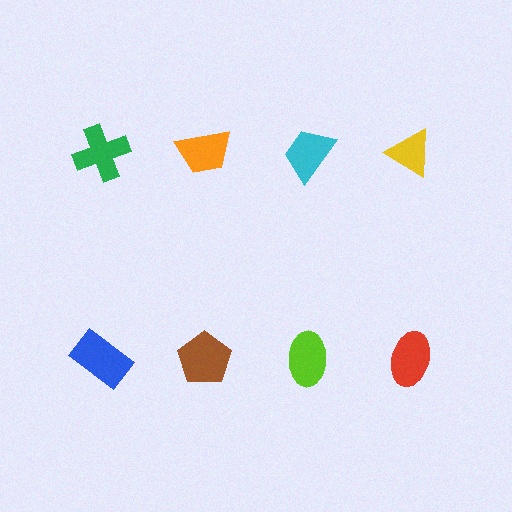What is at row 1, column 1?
A green cross.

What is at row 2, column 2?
A brown pentagon.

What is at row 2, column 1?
A blue rectangle.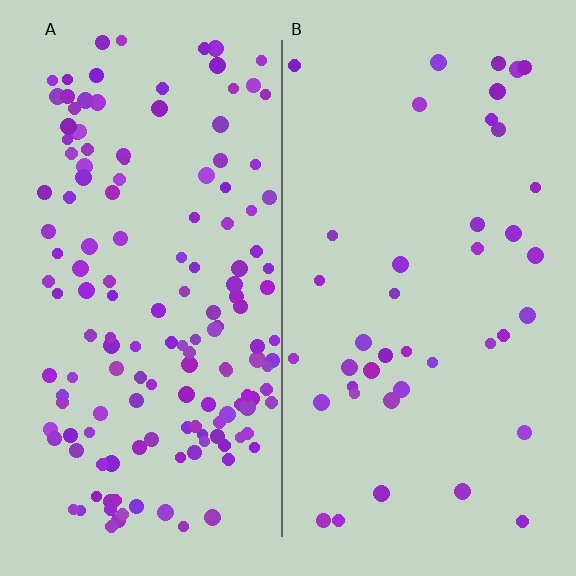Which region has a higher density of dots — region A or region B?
A (the left).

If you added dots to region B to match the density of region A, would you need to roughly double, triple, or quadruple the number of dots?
Approximately quadruple.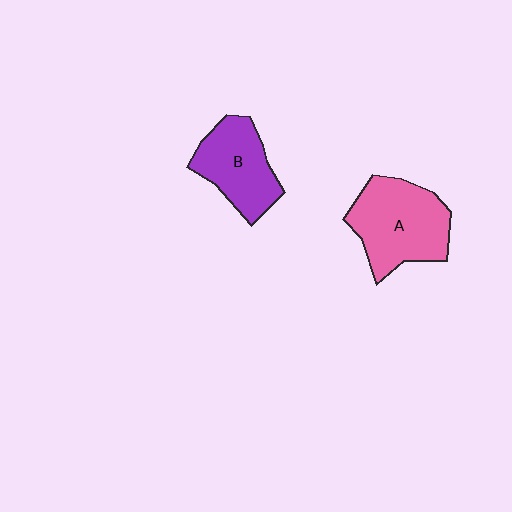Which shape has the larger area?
Shape A (pink).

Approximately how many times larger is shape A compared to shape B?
Approximately 1.3 times.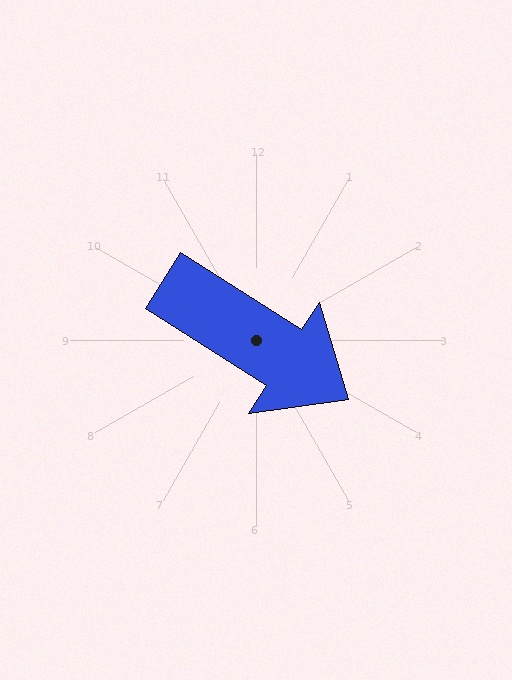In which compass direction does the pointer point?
Southeast.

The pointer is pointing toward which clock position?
Roughly 4 o'clock.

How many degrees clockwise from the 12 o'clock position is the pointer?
Approximately 123 degrees.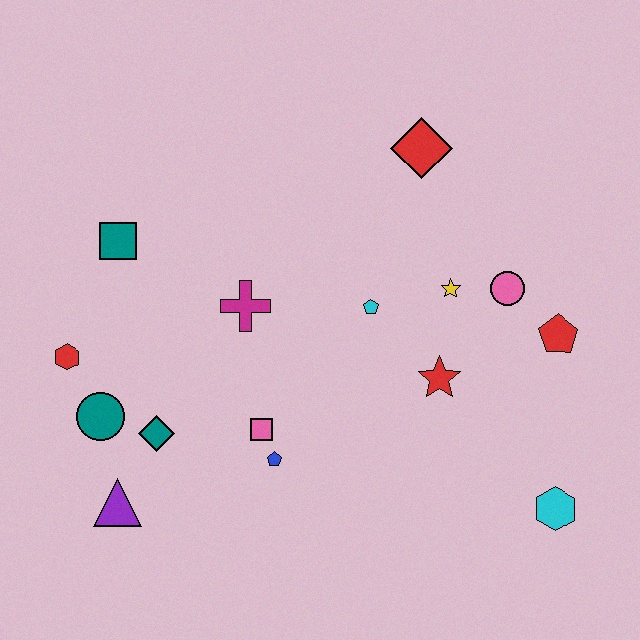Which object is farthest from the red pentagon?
The red hexagon is farthest from the red pentagon.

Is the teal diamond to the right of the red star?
No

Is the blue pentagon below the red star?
Yes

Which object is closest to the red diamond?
The yellow star is closest to the red diamond.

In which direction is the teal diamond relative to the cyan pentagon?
The teal diamond is to the left of the cyan pentagon.